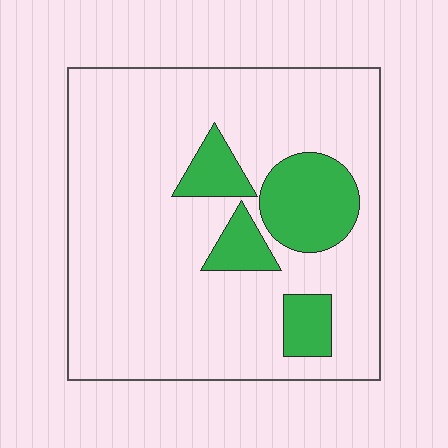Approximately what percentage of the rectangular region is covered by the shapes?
Approximately 20%.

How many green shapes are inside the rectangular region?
4.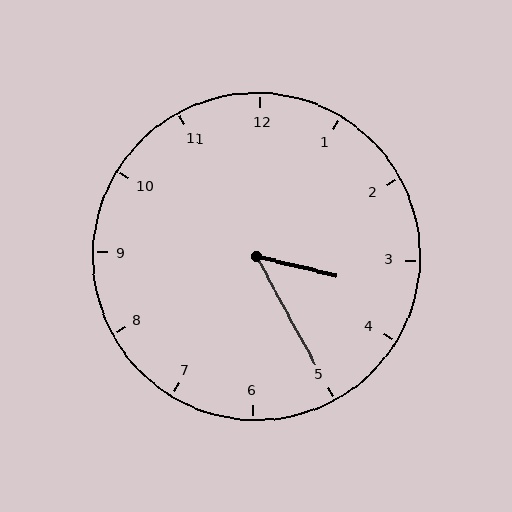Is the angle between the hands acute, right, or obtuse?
It is acute.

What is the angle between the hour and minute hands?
Approximately 48 degrees.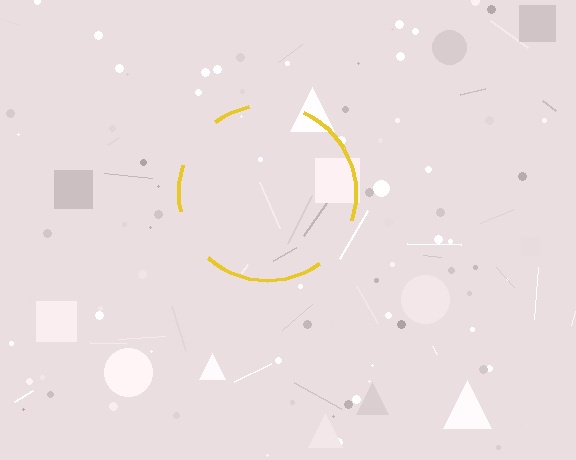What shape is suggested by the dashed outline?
The dashed outline suggests a circle.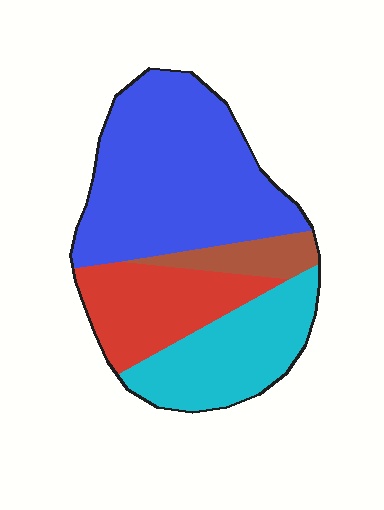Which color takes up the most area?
Blue, at roughly 45%.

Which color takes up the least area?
Brown, at roughly 10%.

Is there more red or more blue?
Blue.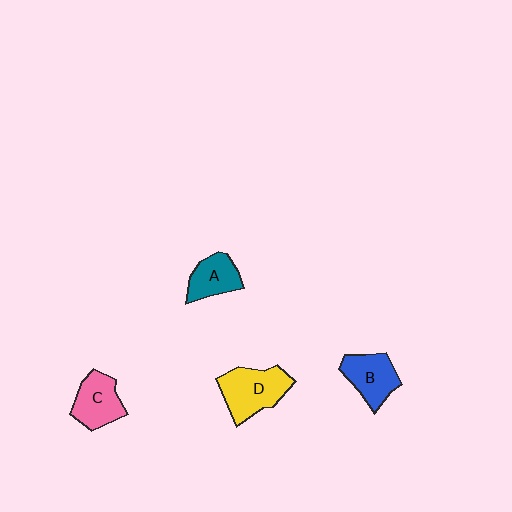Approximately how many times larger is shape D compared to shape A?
Approximately 1.5 times.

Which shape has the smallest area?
Shape A (teal).